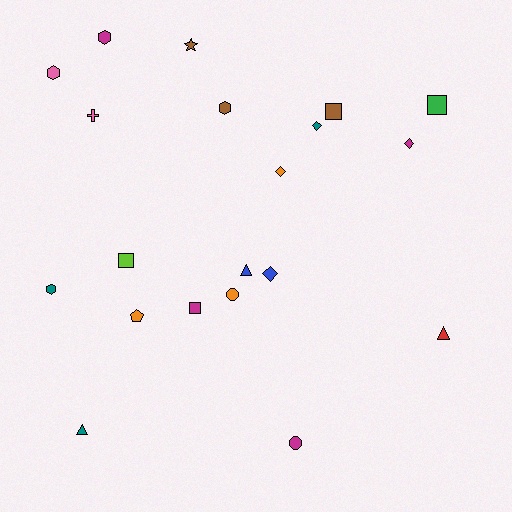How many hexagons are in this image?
There are 4 hexagons.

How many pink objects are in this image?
There are 2 pink objects.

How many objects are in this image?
There are 20 objects.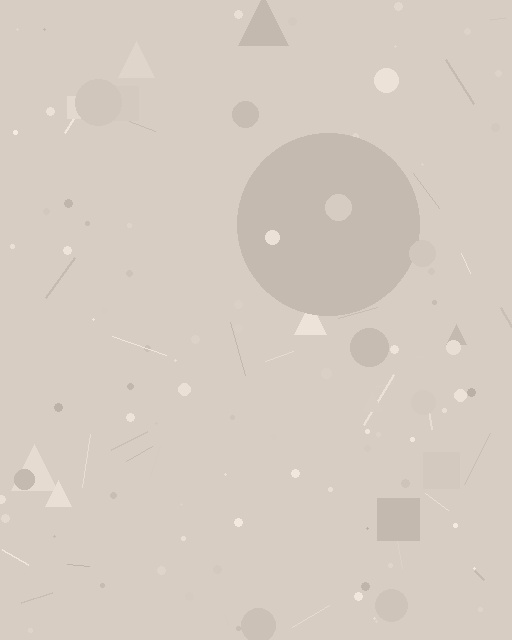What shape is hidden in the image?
A circle is hidden in the image.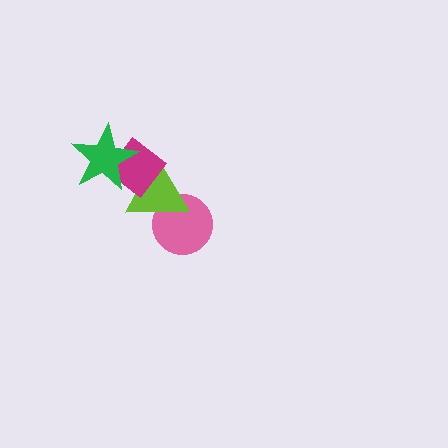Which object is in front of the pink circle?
The lime triangle is in front of the pink circle.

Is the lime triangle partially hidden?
Yes, it is partially covered by another shape.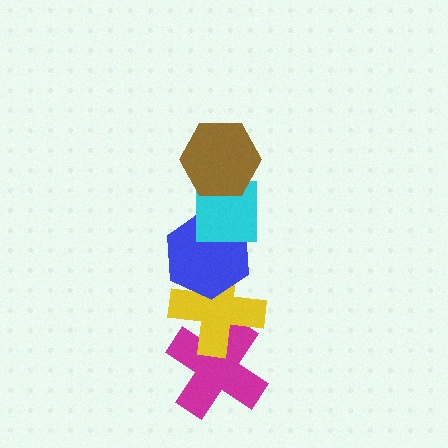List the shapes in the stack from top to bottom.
From top to bottom: the brown hexagon, the cyan square, the blue hexagon, the yellow cross, the magenta cross.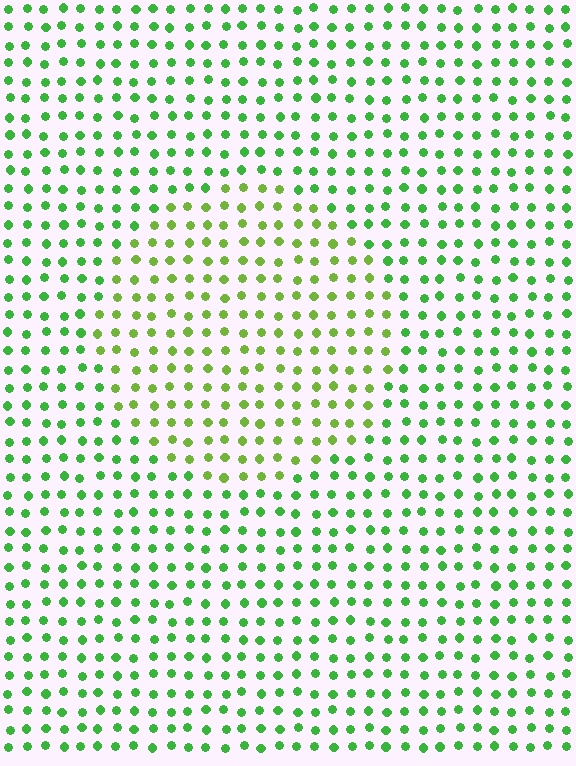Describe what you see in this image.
The image is filled with small green elements in a uniform arrangement. A circle-shaped region is visible where the elements are tinted to a slightly different hue, forming a subtle color boundary.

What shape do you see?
I see a circle.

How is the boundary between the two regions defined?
The boundary is defined purely by a slight shift in hue (about 28 degrees). Spacing, size, and orientation are identical on both sides.